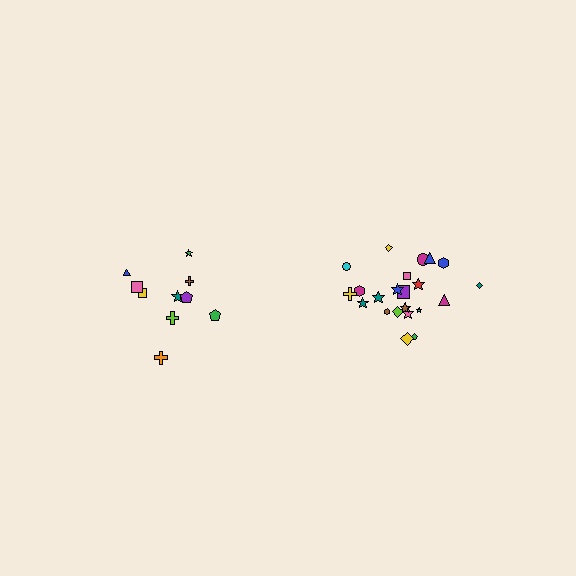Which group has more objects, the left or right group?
The right group.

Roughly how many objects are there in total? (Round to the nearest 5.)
Roughly 30 objects in total.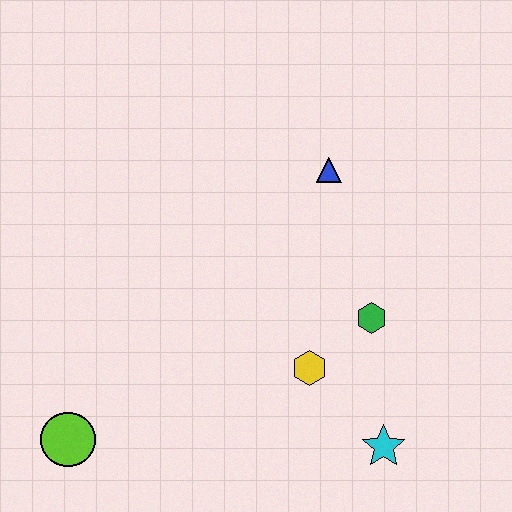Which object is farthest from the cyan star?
The lime circle is farthest from the cyan star.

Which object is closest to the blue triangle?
The green hexagon is closest to the blue triangle.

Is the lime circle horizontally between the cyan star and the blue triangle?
No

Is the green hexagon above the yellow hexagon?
Yes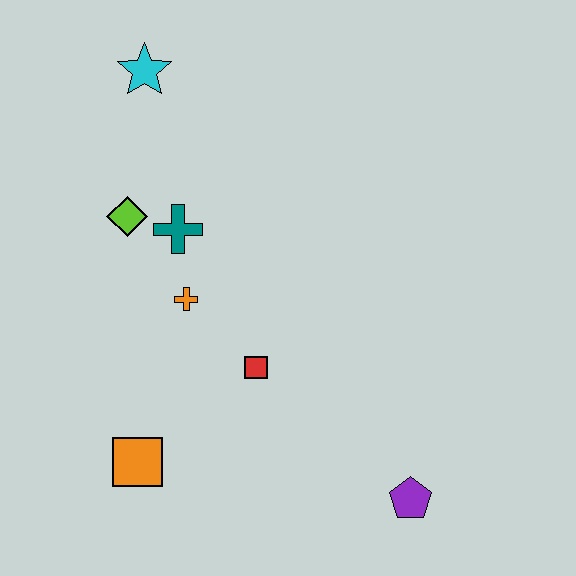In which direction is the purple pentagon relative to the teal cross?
The purple pentagon is below the teal cross.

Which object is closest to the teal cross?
The lime diamond is closest to the teal cross.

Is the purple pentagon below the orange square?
Yes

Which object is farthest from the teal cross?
The purple pentagon is farthest from the teal cross.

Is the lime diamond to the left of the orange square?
Yes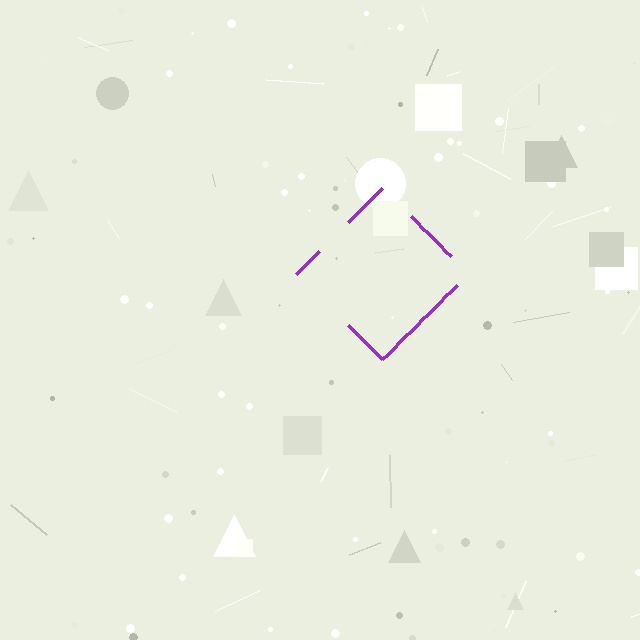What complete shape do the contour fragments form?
The contour fragments form a diamond.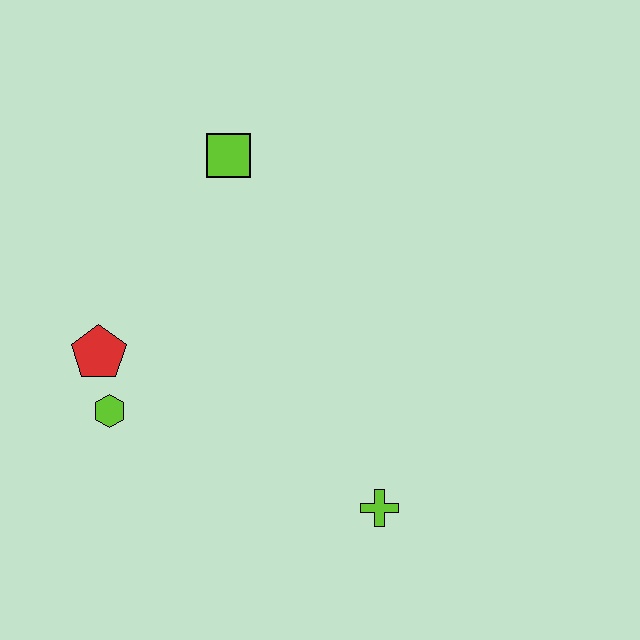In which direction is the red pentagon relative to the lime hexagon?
The red pentagon is above the lime hexagon.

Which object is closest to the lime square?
The red pentagon is closest to the lime square.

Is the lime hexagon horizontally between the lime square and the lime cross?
No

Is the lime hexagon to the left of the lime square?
Yes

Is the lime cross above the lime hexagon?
No